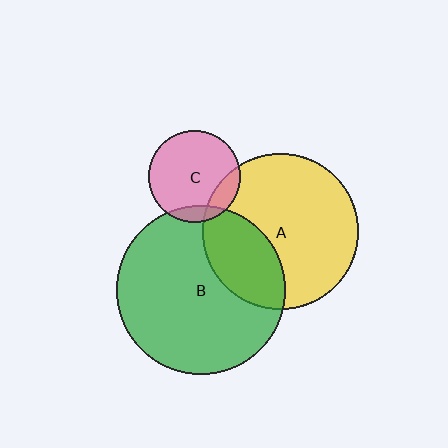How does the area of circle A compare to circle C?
Approximately 2.9 times.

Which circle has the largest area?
Circle B (green).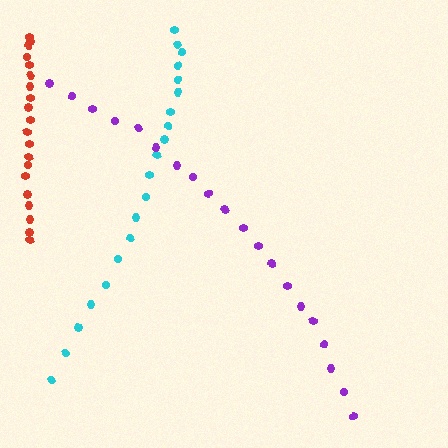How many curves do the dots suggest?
There are 3 distinct paths.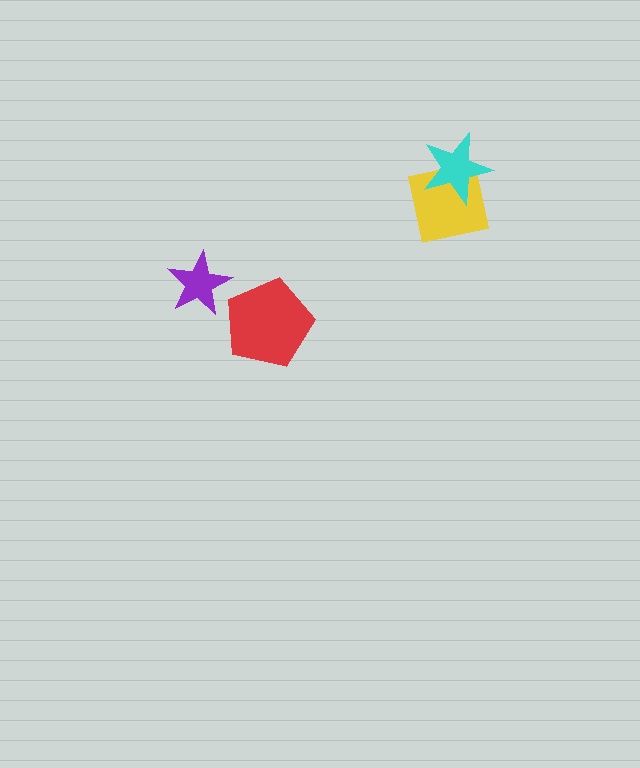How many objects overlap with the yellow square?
1 object overlaps with the yellow square.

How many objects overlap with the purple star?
0 objects overlap with the purple star.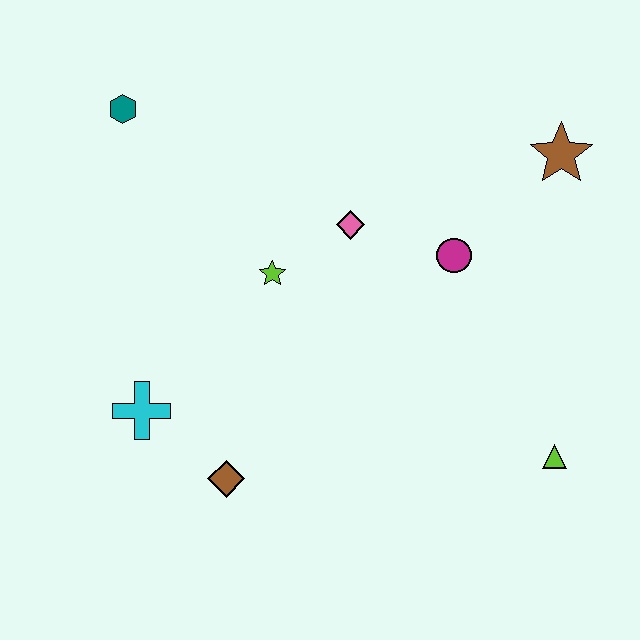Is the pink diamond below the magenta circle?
No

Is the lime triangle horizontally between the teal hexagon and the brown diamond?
No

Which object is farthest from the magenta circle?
The teal hexagon is farthest from the magenta circle.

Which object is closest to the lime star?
The pink diamond is closest to the lime star.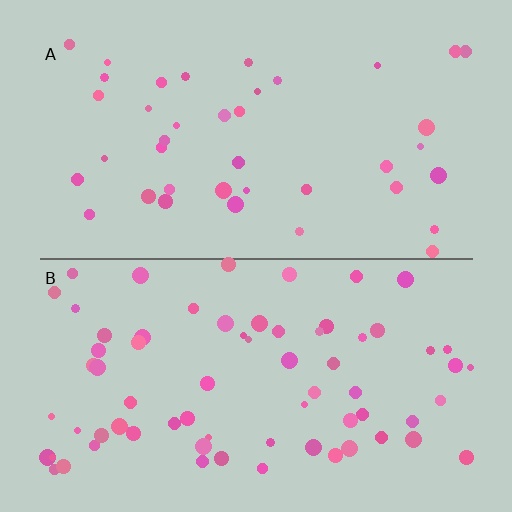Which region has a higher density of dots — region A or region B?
B (the bottom).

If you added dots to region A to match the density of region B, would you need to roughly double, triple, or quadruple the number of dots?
Approximately double.